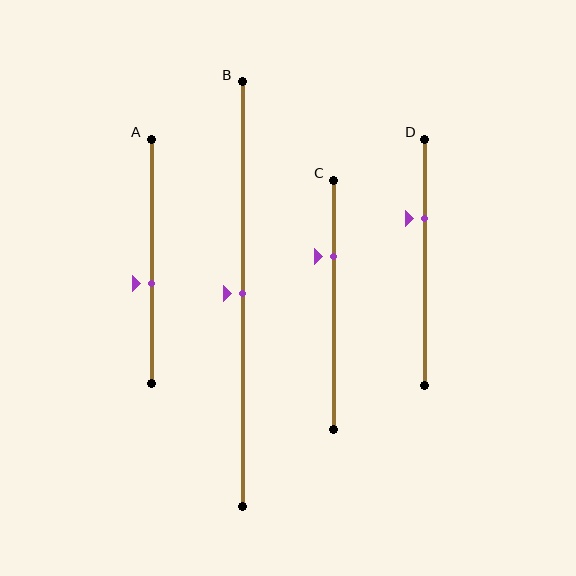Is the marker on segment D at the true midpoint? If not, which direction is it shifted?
No, the marker on segment D is shifted upward by about 18% of the segment length.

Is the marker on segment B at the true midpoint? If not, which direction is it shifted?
Yes, the marker on segment B is at the true midpoint.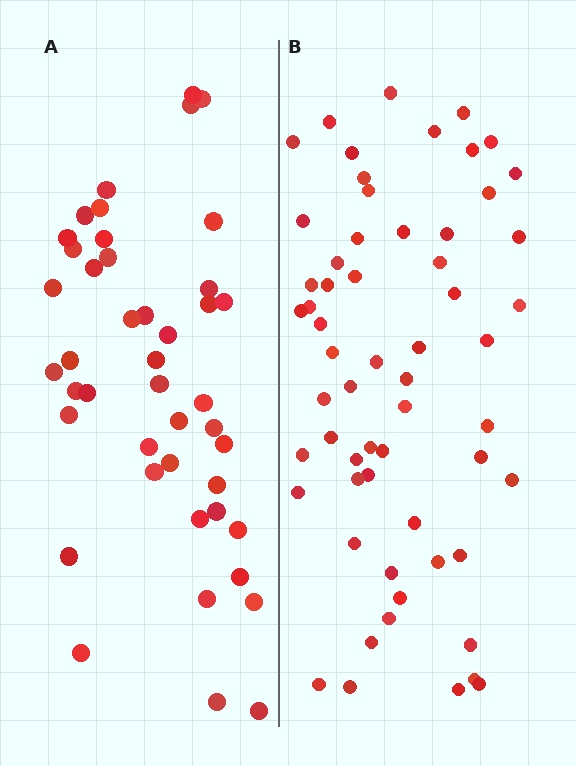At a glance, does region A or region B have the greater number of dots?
Region B (the right region) has more dots.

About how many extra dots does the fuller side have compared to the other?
Region B has approximately 15 more dots than region A.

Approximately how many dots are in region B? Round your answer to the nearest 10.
About 60 dots.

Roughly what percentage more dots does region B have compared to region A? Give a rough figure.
About 35% more.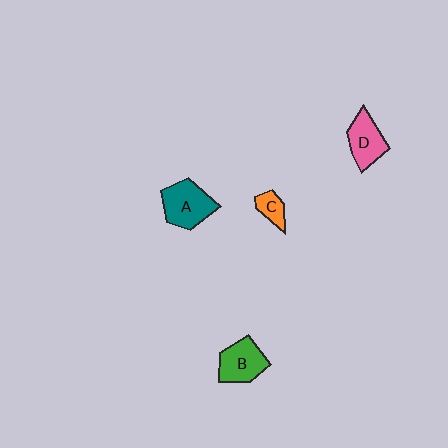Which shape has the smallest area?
Shape C (orange).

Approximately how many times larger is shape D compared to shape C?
Approximately 2.0 times.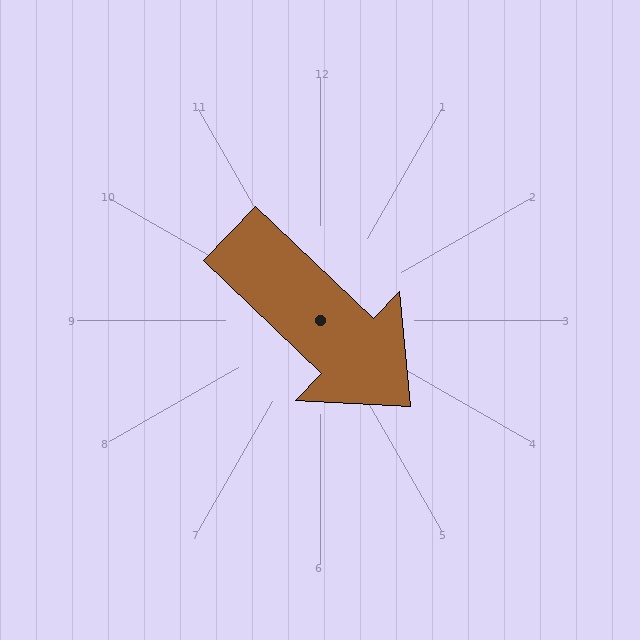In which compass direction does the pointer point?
Southeast.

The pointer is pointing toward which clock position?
Roughly 4 o'clock.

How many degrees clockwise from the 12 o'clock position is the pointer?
Approximately 134 degrees.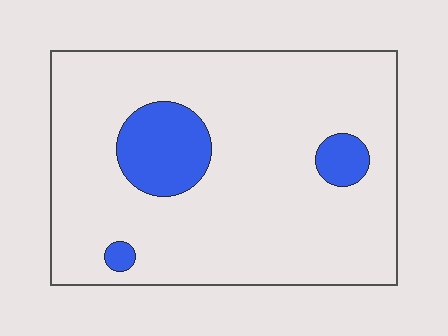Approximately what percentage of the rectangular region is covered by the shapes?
Approximately 15%.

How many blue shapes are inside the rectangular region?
3.